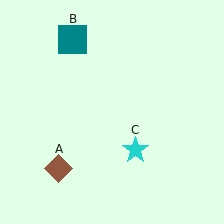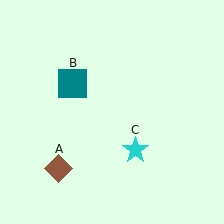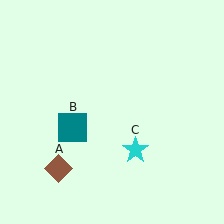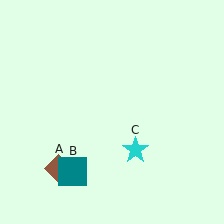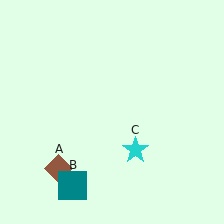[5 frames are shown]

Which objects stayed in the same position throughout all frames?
Brown diamond (object A) and cyan star (object C) remained stationary.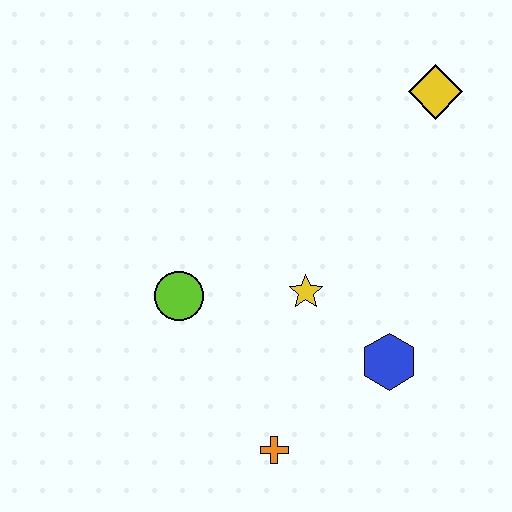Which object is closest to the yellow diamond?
The yellow star is closest to the yellow diamond.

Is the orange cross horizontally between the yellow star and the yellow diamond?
No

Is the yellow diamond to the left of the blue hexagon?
No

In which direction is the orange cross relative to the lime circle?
The orange cross is below the lime circle.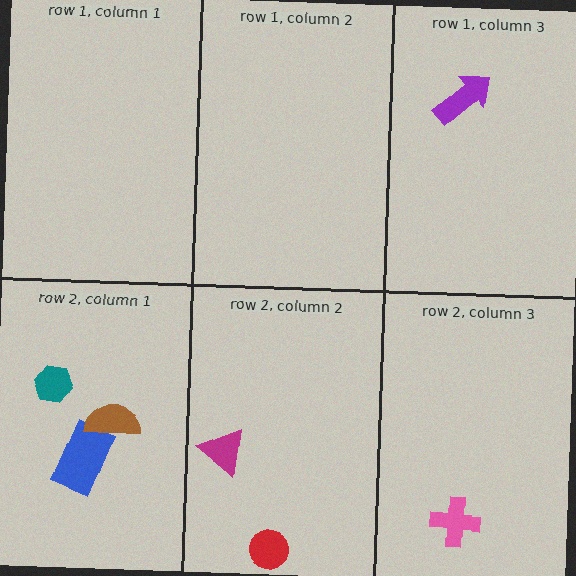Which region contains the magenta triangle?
The row 2, column 2 region.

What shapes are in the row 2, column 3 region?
The pink cross.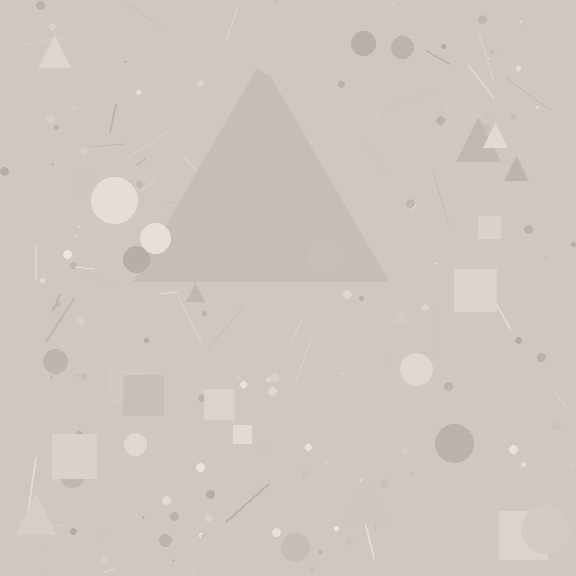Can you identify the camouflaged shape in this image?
The camouflaged shape is a triangle.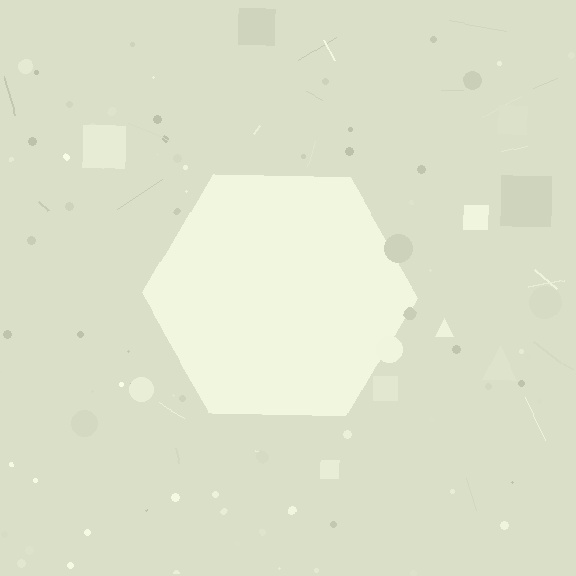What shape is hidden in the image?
A hexagon is hidden in the image.